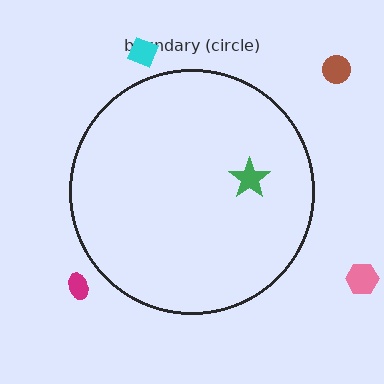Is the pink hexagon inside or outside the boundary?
Outside.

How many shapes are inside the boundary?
1 inside, 4 outside.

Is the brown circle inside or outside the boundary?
Outside.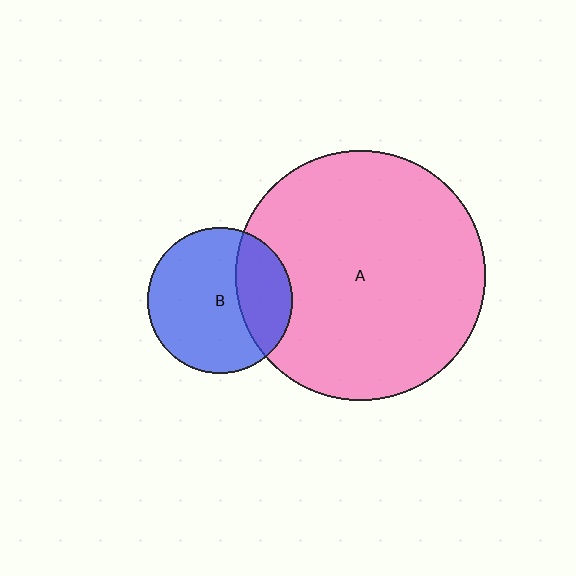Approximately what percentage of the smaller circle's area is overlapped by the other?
Approximately 30%.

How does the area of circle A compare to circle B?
Approximately 3.0 times.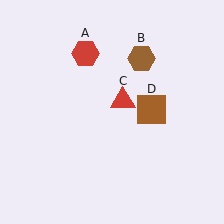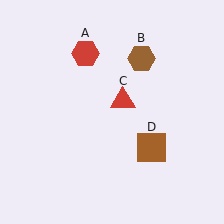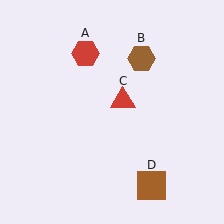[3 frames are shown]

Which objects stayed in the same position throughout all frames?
Red hexagon (object A) and brown hexagon (object B) and red triangle (object C) remained stationary.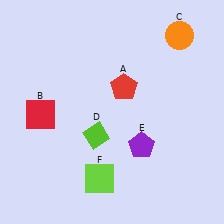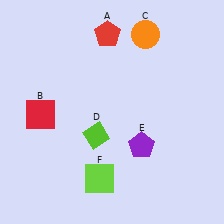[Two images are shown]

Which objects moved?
The objects that moved are: the red pentagon (A), the orange circle (C).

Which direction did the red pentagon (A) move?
The red pentagon (A) moved up.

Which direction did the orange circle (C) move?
The orange circle (C) moved left.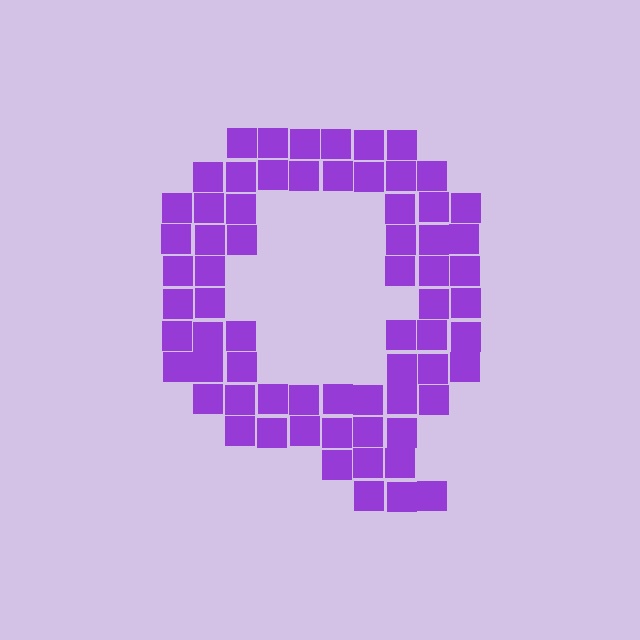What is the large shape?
The large shape is the letter Q.